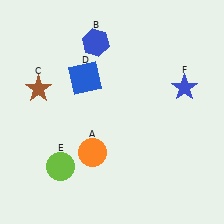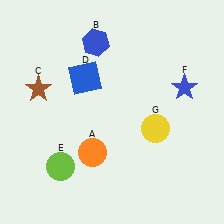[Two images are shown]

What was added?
A yellow circle (G) was added in Image 2.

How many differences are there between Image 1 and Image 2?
There is 1 difference between the two images.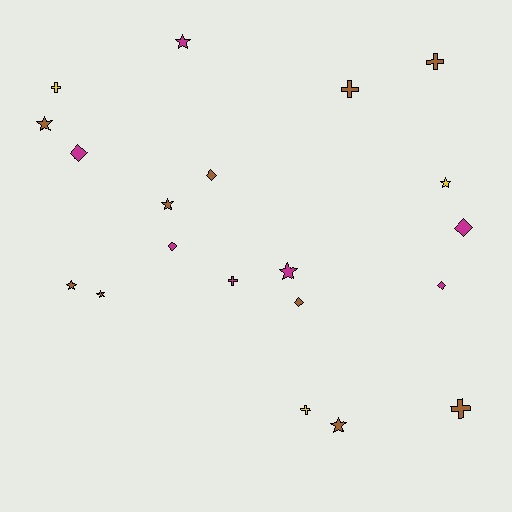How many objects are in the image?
There are 20 objects.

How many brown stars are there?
There are 5 brown stars.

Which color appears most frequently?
Brown, with 10 objects.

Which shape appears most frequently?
Star, with 8 objects.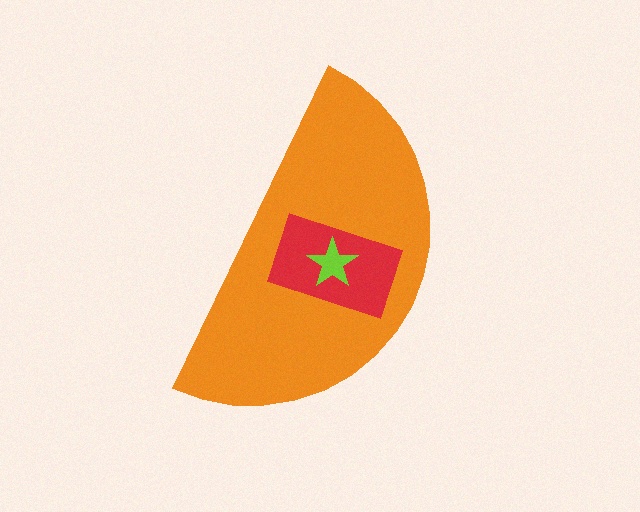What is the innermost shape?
The lime star.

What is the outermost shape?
The orange semicircle.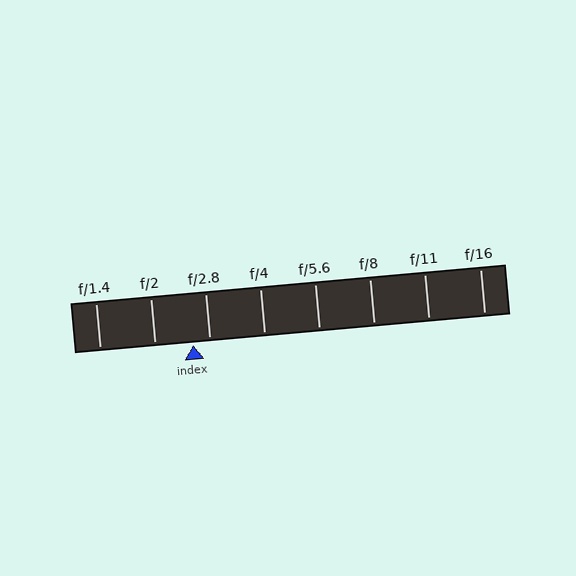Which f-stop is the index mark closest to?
The index mark is closest to f/2.8.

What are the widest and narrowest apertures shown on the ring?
The widest aperture shown is f/1.4 and the narrowest is f/16.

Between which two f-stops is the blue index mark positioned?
The index mark is between f/2 and f/2.8.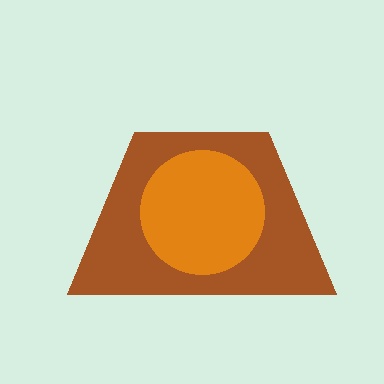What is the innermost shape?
The orange circle.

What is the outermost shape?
The brown trapezoid.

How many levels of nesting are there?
2.